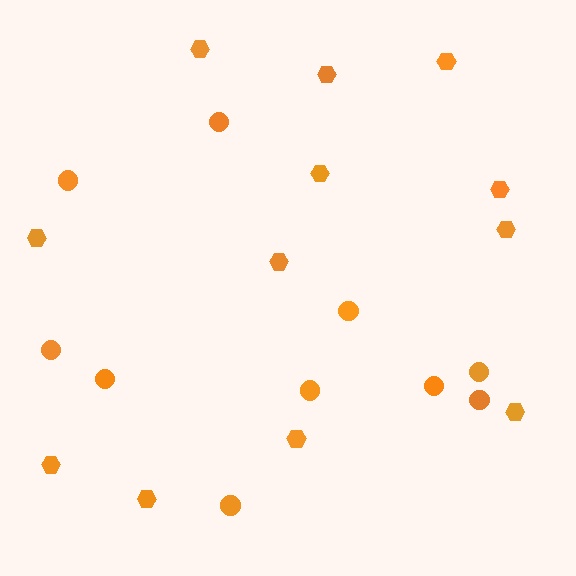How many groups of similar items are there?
There are 2 groups: one group of circles (10) and one group of hexagons (12).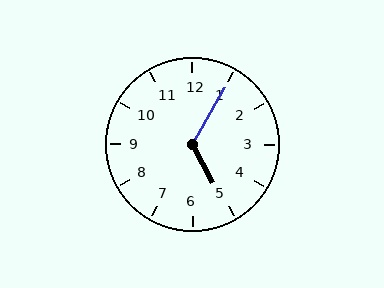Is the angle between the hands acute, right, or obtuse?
It is obtuse.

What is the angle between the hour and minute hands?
Approximately 122 degrees.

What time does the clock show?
5:05.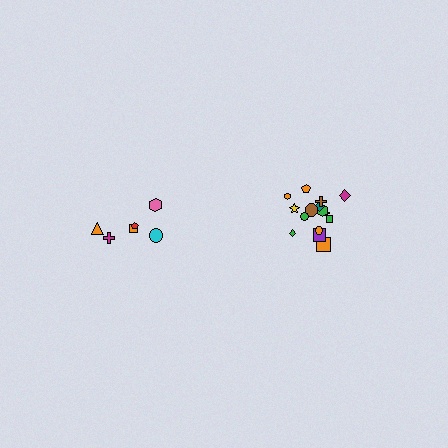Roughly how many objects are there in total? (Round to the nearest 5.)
Roughly 20 objects in total.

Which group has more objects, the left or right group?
The right group.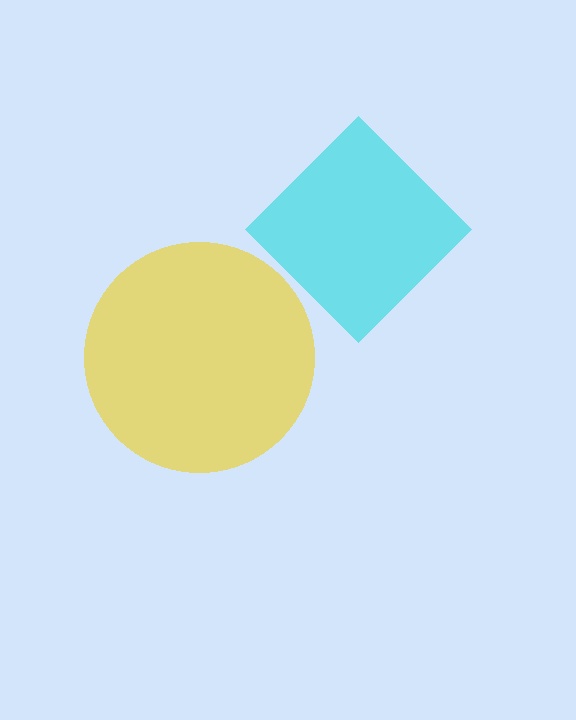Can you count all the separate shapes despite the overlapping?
Yes, there are 2 separate shapes.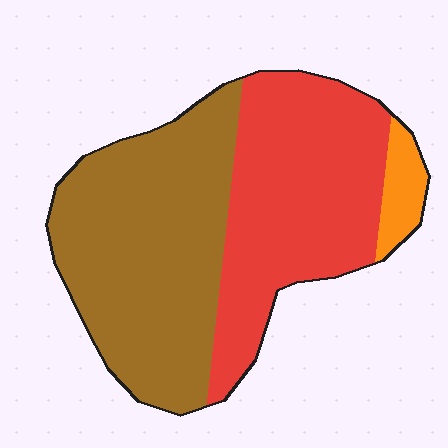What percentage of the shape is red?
Red covers about 45% of the shape.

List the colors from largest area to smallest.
From largest to smallest: brown, red, orange.